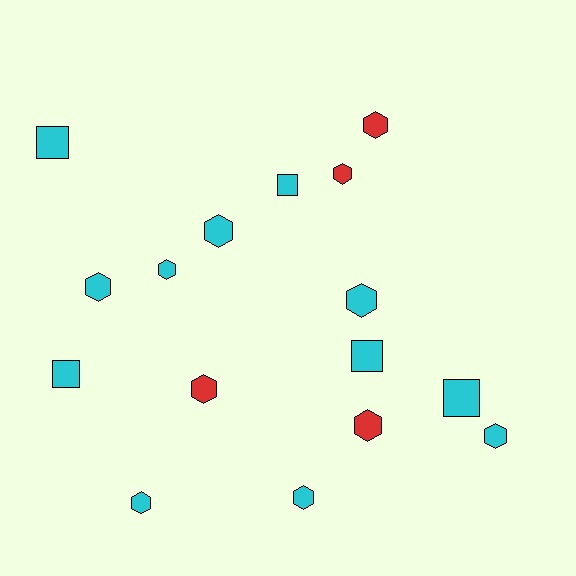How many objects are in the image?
There are 16 objects.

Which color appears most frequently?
Cyan, with 12 objects.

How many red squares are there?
There are no red squares.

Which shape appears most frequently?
Hexagon, with 11 objects.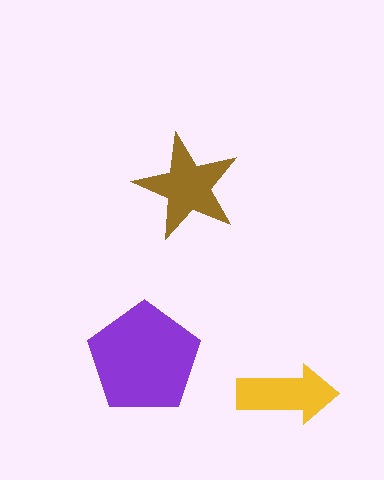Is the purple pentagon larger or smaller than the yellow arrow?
Larger.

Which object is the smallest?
The yellow arrow.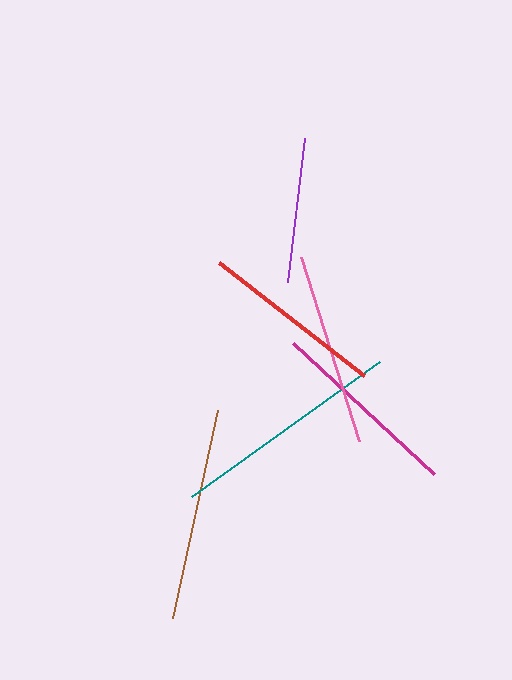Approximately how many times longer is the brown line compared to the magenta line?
The brown line is approximately 1.1 times the length of the magenta line.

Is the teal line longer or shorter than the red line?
The teal line is longer than the red line.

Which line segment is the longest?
The teal line is the longest at approximately 231 pixels.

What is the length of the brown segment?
The brown segment is approximately 213 pixels long.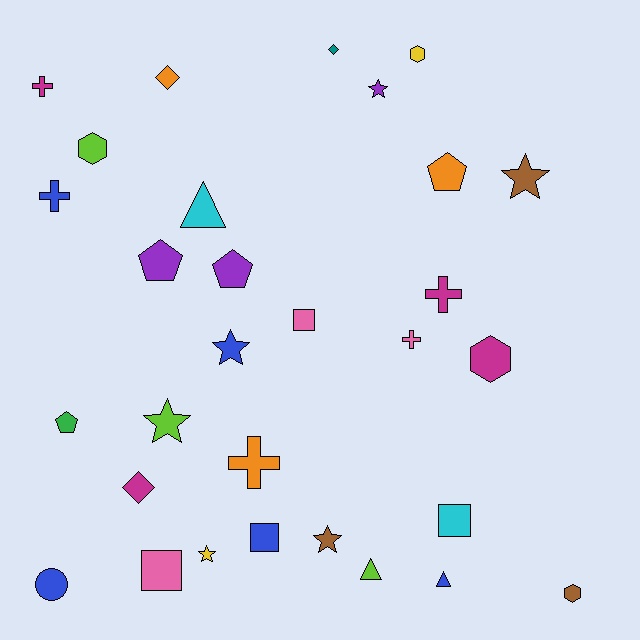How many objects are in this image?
There are 30 objects.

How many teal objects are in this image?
There is 1 teal object.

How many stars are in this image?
There are 6 stars.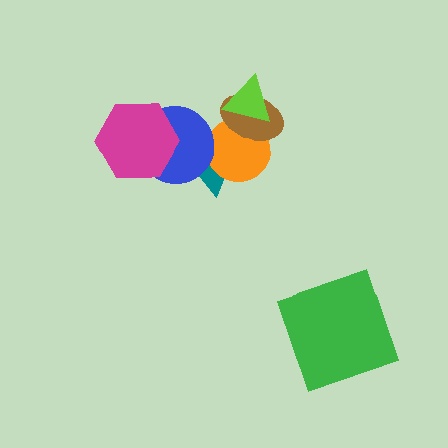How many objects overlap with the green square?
0 objects overlap with the green square.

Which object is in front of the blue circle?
The magenta hexagon is in front of the blue circle.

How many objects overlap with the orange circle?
4 objects overlap with the orange circle.